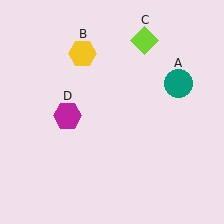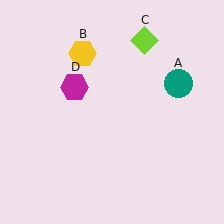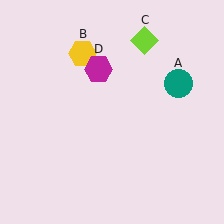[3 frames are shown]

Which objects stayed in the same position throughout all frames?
Teal circle (object A) and yellow hexagon (object B) and lime diamond (object C) remained stationary.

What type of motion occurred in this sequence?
The magenta hexagon (object D) rotated clockwise around the center of the scene.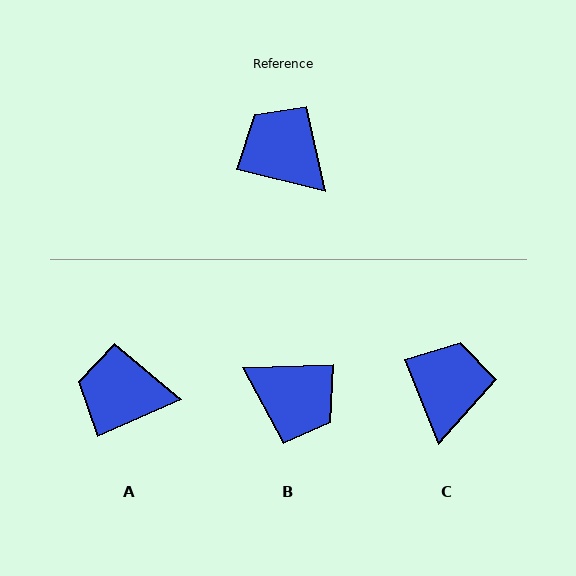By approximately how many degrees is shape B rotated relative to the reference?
Approximately 164 degrees clockwise.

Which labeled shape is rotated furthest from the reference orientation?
B, about 164 degrees away.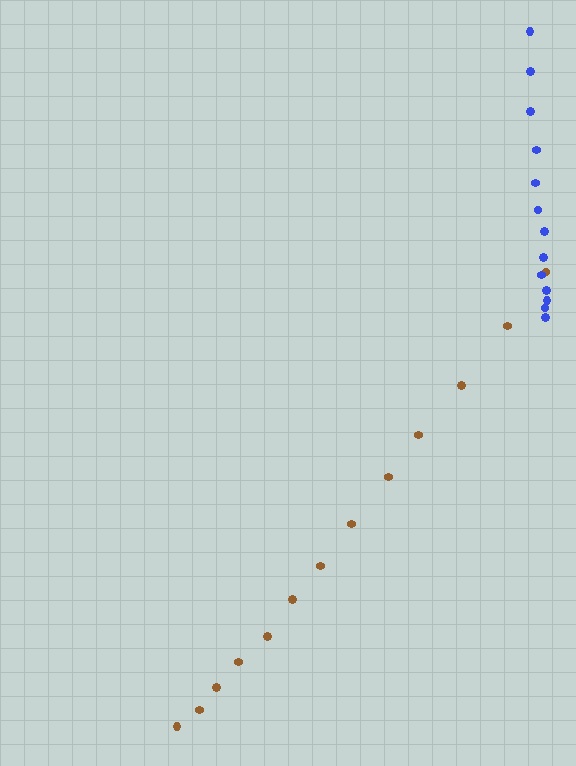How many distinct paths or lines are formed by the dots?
There are 2 distinct paths.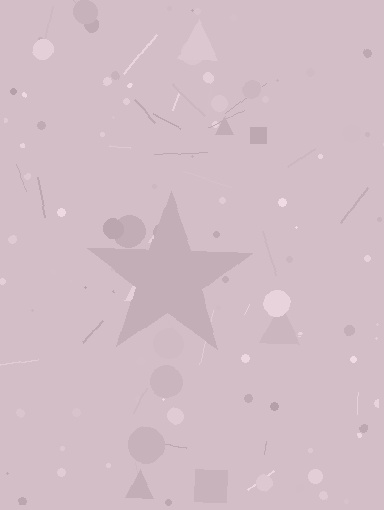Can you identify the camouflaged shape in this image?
The camouflaged shape is a star.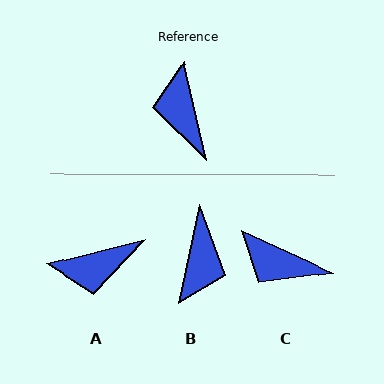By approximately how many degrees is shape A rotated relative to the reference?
Approximately 91 degrees counter-clockwise.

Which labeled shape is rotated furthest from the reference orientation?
B, about 154 degrees away.